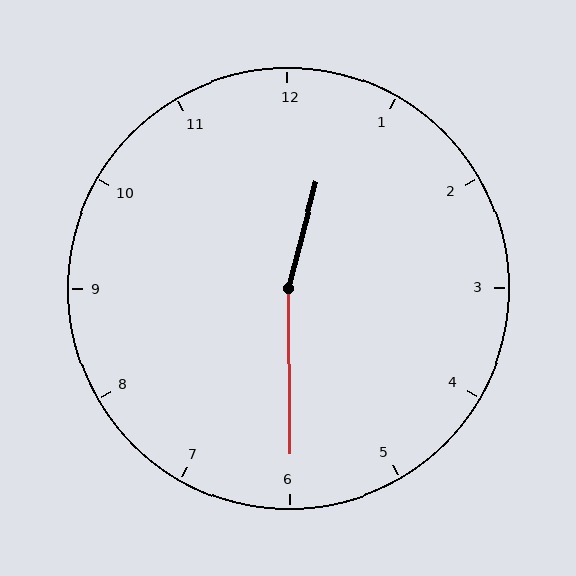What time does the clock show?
12:30.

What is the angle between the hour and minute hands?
Approximately 165 degrees.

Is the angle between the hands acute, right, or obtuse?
It is obtuse.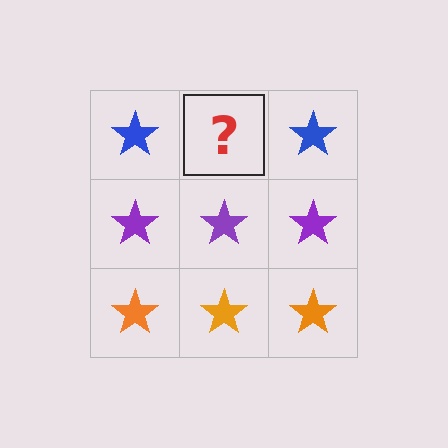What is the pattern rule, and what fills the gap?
The rule is that each row has a consistent color. The gap should be filled with a blue star.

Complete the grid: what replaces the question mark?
The question mark should be replaced with a blue star.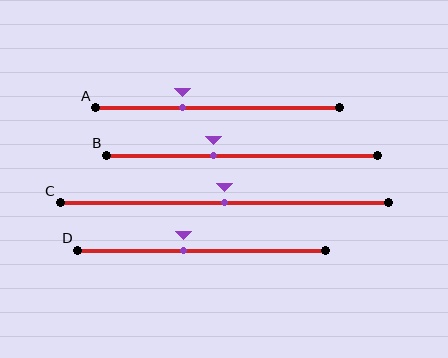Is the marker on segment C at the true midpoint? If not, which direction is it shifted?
Yes, the marker on segment C is at the true midpoint.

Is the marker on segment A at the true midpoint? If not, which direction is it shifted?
No, the marker on segment A is shifted to the left by about 14% of the segment length.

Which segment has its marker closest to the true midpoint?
Segment C has its marker closest to the true midpoint.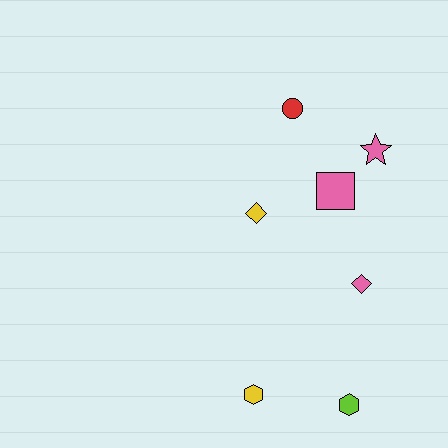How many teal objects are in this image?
There are no teal objects.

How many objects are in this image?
There are 7 objects.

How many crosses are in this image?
There are no crosses.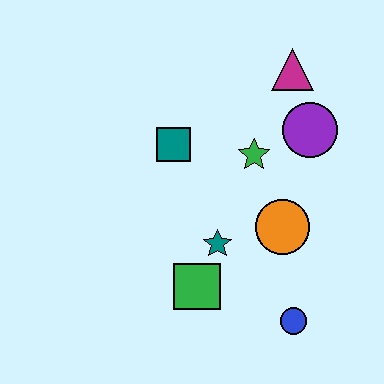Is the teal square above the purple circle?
No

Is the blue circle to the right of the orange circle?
Yes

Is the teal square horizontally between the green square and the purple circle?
No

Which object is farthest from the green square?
The magenta triangle is farthest from the green square.